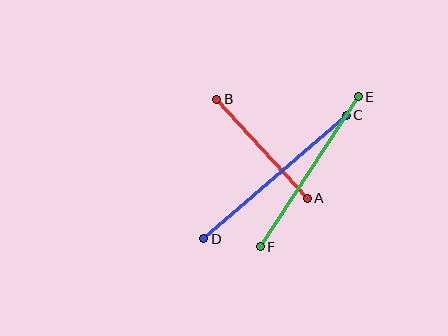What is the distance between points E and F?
The distance is approximately 180 pixels.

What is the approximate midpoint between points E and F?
The midpoint is at approximately (309, 172) pixels.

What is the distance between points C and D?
The distance is approximately 189 pixels.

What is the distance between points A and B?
The distance is approximately 134 pixels.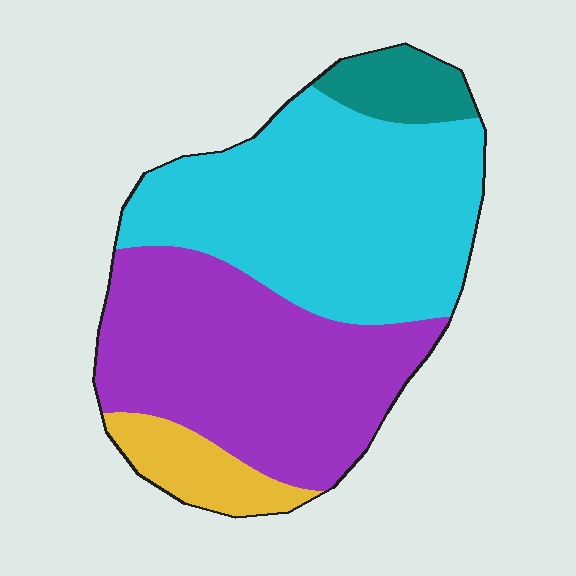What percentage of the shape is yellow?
Yellow covers 9% of the shape.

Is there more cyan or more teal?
Cyan.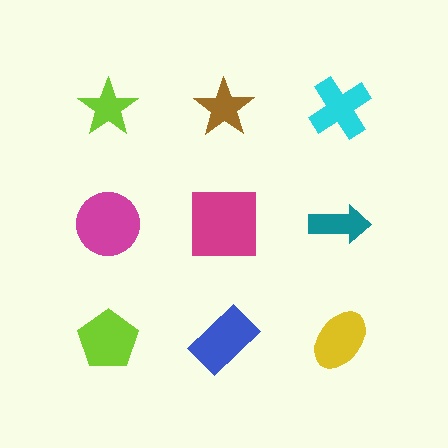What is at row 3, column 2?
A blue rectangle.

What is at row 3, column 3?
A yellow ellipse.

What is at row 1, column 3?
A cyan cross.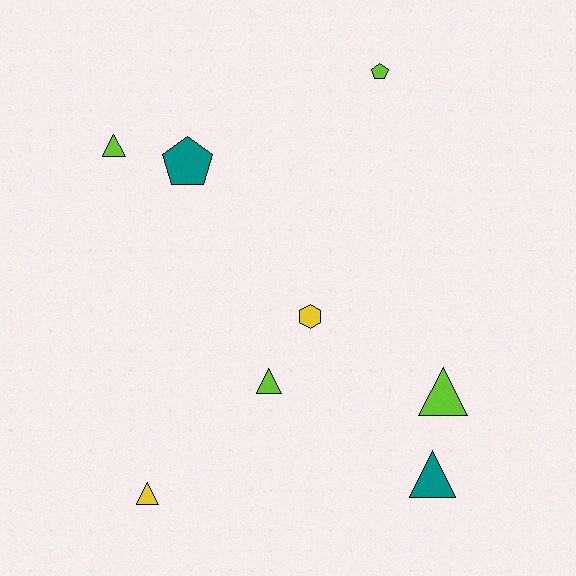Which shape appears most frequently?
Triangle, with 5 objects.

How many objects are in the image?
There are 8 objects.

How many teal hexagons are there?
There are no teal hexagons.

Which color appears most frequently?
Lime, with 4 objects.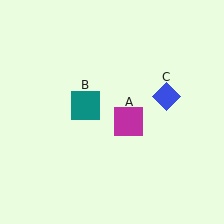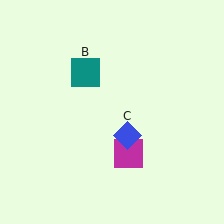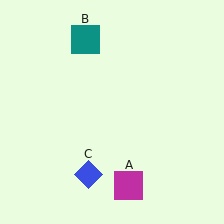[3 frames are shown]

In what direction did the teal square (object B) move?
The teal square (object B) moved up.